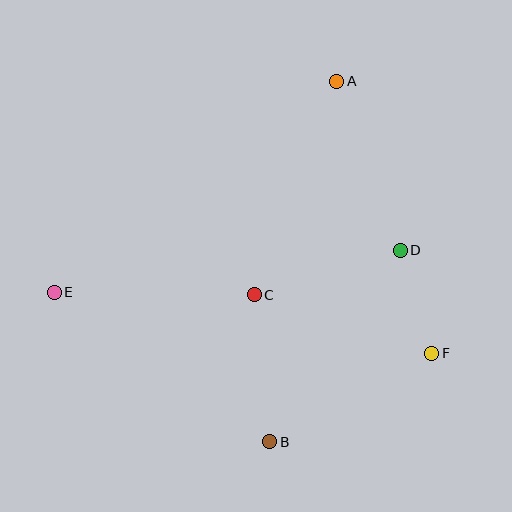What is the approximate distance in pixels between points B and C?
The distance between B and C is approximately 148 pixels.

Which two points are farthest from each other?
Points E and F are farthest from each other.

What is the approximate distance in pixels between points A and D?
The distance between A and D is approximately 180 pixels.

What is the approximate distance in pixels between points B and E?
The distance between B and E is approximately 263 pixels.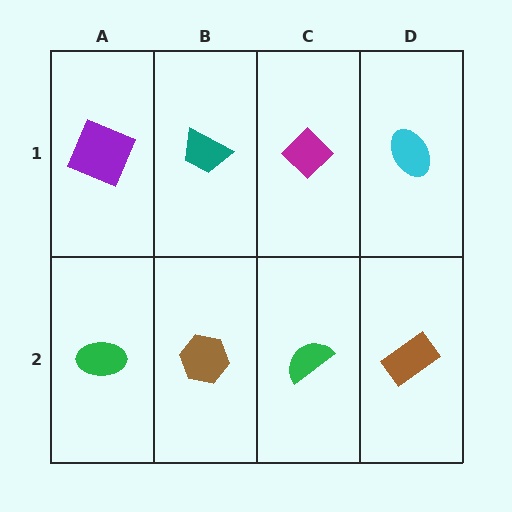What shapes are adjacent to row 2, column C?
A magenta diamond (row 1, column C), a brown hexagon (row 2, column B), a brown rectangle (row 2, column D).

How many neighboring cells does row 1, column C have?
3.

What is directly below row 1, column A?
A green ellipse.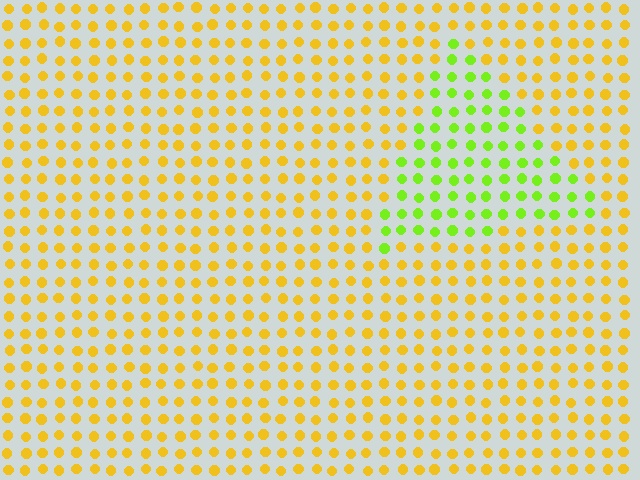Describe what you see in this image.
The image is filled with small yellow elements in a uniform arrangement. A triangle-shaped region is visible where the elements are tinted to a slightly different hue, forming a subtle color boundary.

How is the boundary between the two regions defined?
The boundary is defined purely by a slight shift in hue (about 48 degrees). Spacing, size, and orientation are identical on both sides.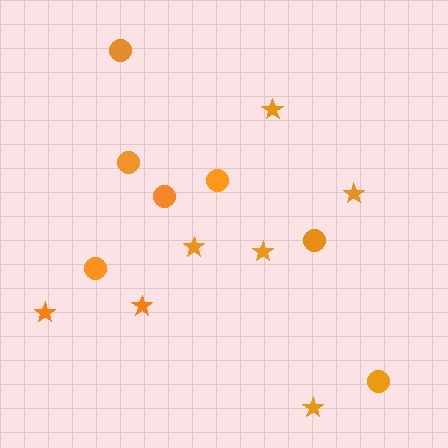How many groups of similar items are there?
There are 2 groups: one group of stars (7) and one group of circles (7).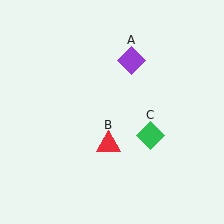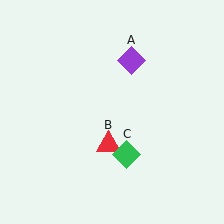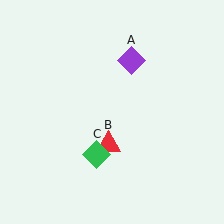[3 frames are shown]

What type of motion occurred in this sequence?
The green diamond (object C) rotated clockwise around the center of the scene.